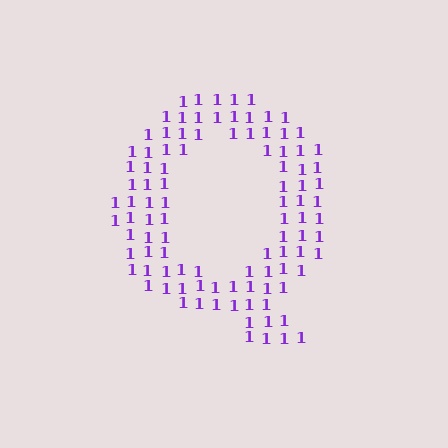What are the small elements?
The small elements are digit 1's.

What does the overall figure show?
The overall figure shows the letter Q.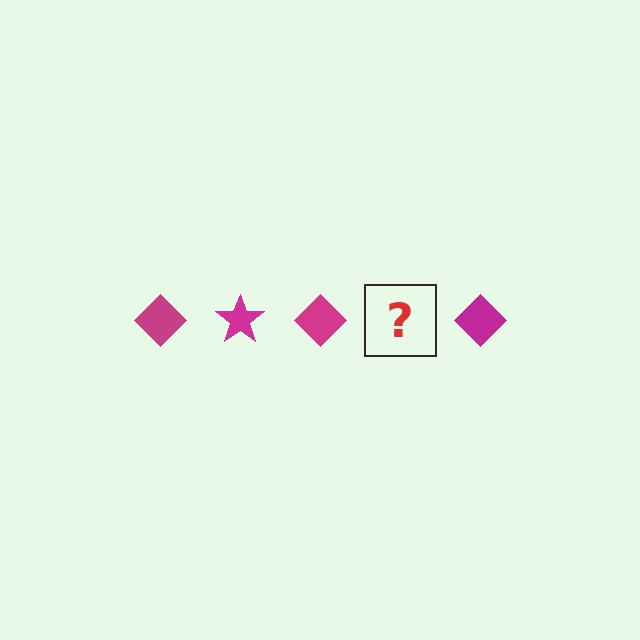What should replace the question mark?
The question mark should be replaced with a magenta star.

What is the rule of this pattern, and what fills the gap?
The rule is that the pattern cycles through diamond, star shapes in magenta. The gap should be filled with a magenta star.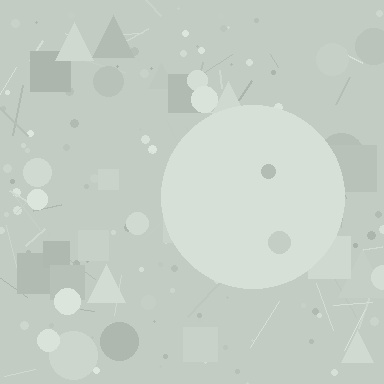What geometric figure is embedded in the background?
A circle is embedded in the background.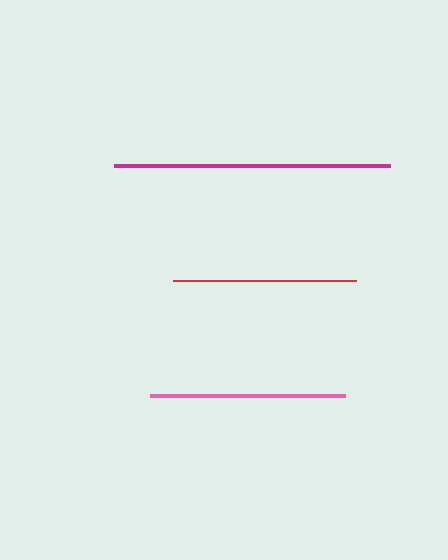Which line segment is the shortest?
The red line is the shortest at approximately 182 pixels.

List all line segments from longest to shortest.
From longest to shortest: magenta, pink, red.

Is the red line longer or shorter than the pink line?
The pink line is longer than the red line.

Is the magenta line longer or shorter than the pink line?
The magenta line is longer than the pink line.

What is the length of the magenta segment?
The magenta segment is approximately 276 pixels long.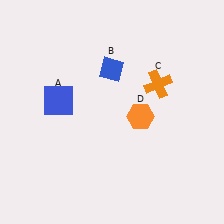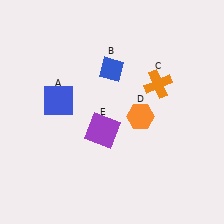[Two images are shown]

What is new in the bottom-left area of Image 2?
A purple square (E) was added in the bottom-left area of Image 2.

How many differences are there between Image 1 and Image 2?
There is 1 difference between the two images.